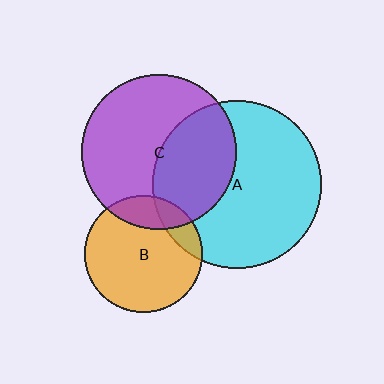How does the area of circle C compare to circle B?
Approximately 1.7 times.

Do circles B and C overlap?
Yes.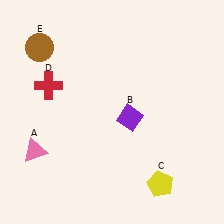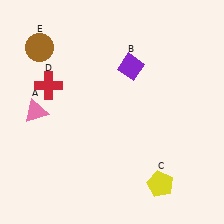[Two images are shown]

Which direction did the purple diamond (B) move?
The purple diamond (B) moved up.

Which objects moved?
The objects that moved are: the pink triangle (A), the purple diamond (B).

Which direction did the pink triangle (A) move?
The pink triangle (A) moved up.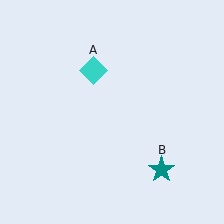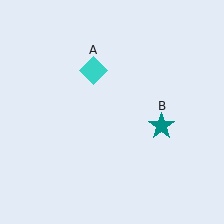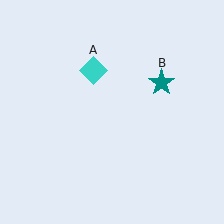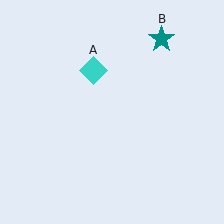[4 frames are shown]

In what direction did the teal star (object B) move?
The teal star (object B) moved up.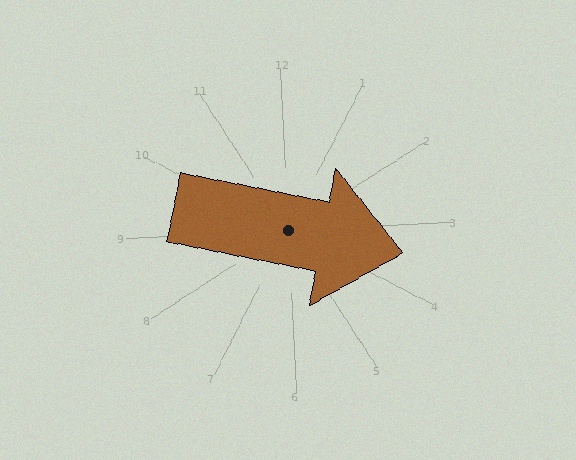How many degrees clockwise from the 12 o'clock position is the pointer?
Approximately 104 degrees.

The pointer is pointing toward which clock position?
Roughly 3 o'clock.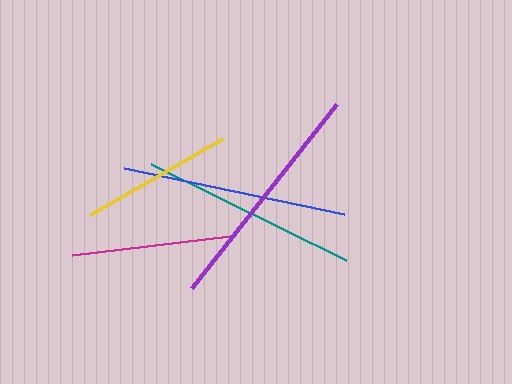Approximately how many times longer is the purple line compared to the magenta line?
The purple line is approximately 1.5 times the length of the magenta line.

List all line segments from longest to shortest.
From longest to shortest: purple, blue, teal, magenta, yellow.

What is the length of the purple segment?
The purple segment is approximately 234 pixels long.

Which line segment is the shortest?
The yellow line is the shortest at approximately 153 pixels.